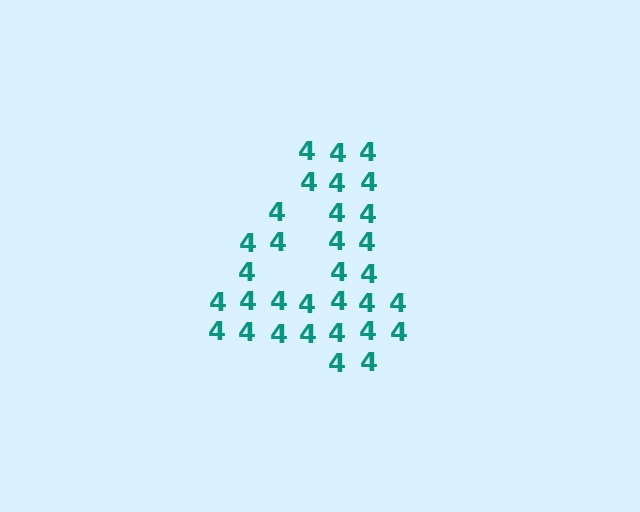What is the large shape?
The large shape is the digit 4.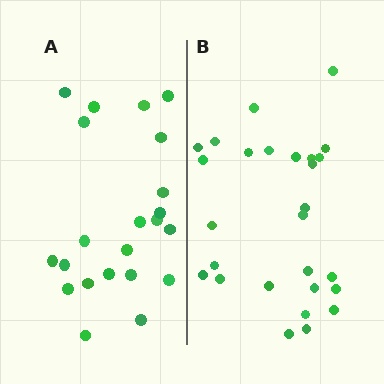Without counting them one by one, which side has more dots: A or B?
Region B (the right region) has more dots.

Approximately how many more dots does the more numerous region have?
Region B has about 5 more dots than region A.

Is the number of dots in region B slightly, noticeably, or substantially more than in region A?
Region B has only slightly more — the two regions are fairly close. The ratio is roughly 1.2 to 1.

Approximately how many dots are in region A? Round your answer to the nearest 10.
About 20 dots. (The exact count is 22, which rounds to 20.)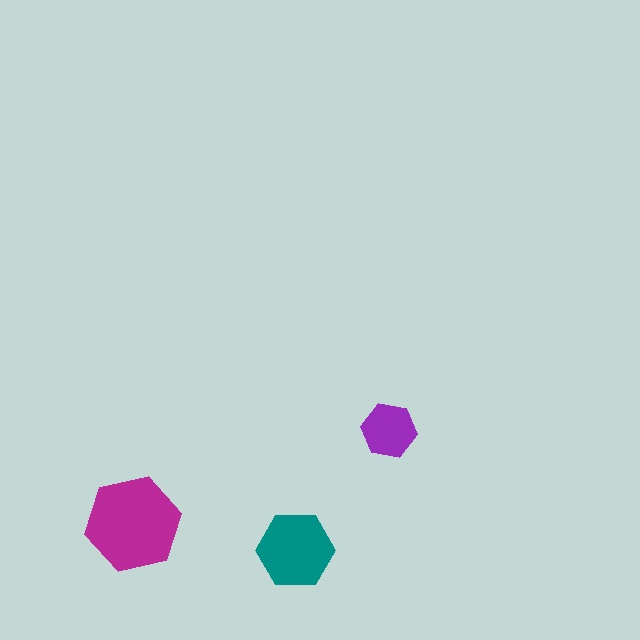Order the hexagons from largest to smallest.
the magenta one, the teal one, the purple one.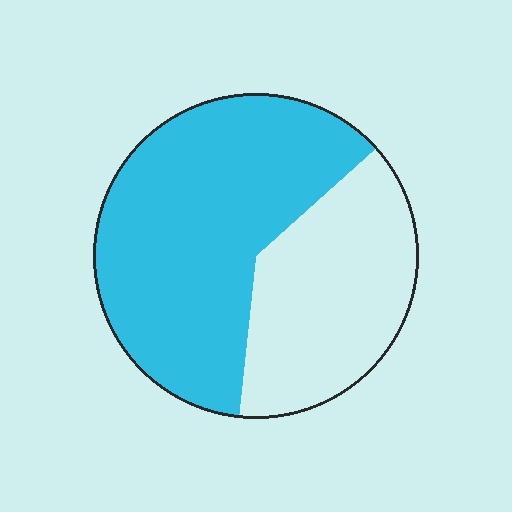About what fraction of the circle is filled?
About five eighths (5/8).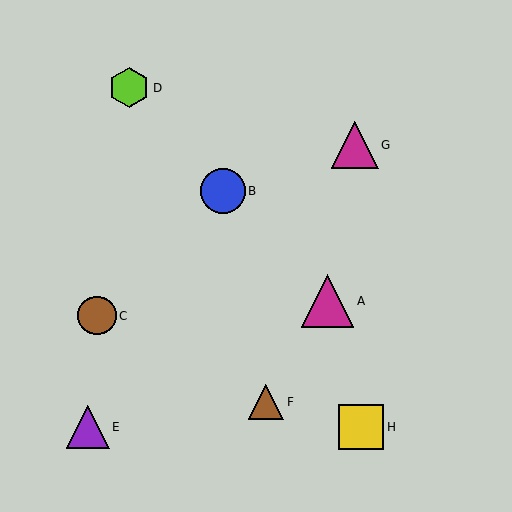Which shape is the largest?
The magenta triangle (labeled A) is the largest.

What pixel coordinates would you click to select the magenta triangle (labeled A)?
Click at (327, 301) to select the magenta triangle A.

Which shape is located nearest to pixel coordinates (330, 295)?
The magenta triangle (labeled A) at (327, 301) is nearest to that location.